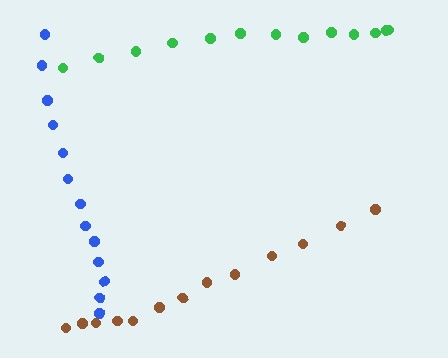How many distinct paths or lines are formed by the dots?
There are 3 distinct paths.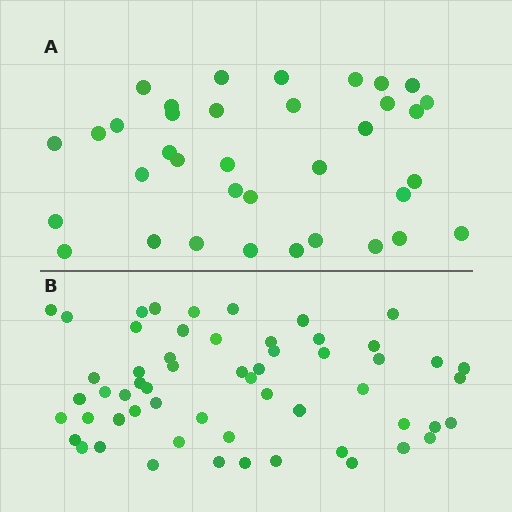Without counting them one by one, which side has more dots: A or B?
Region B (the bottom region) has more dots.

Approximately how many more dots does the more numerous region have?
Region B has approximately 20 more dots than region A.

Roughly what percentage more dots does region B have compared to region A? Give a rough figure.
About 60% more.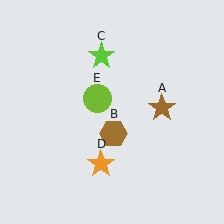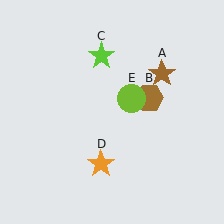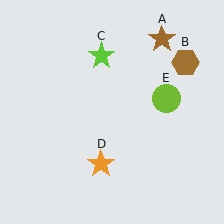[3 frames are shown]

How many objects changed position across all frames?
3 objects changed position: brown star (object A), brown hexagon (object B), lime circle (object E).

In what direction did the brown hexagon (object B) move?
The brown hexagon (object B) moved up and to the right.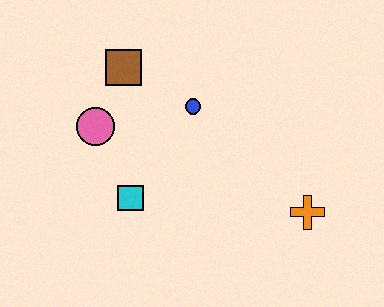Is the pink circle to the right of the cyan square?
No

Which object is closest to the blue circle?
The brown square is closest to the blue circle.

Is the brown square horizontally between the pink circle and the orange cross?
Yes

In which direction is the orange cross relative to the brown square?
The orange cross is to the right of the brown square.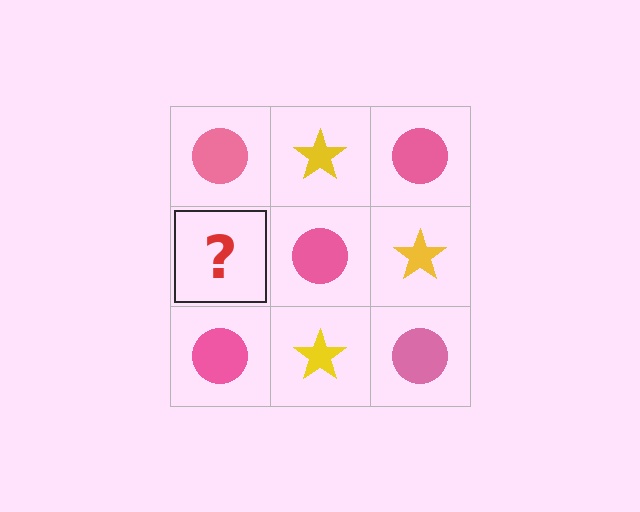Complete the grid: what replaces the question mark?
The question mark should be replaced with a yellow star.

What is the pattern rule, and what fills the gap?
The rule is that it alternates pink circle and yellow star in a checkerboard pattern. The gap should be filled with a yellow star.